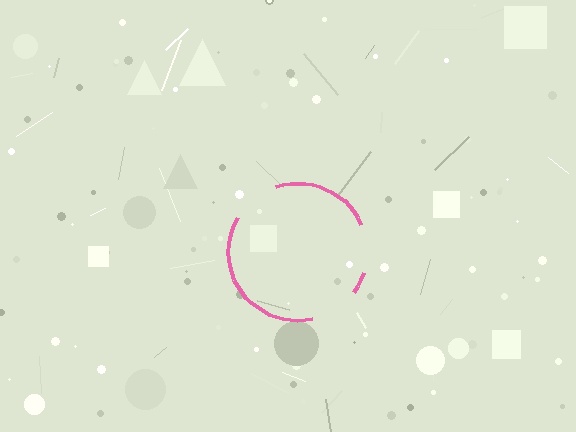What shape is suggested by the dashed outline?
The dashed outline suggests a circle.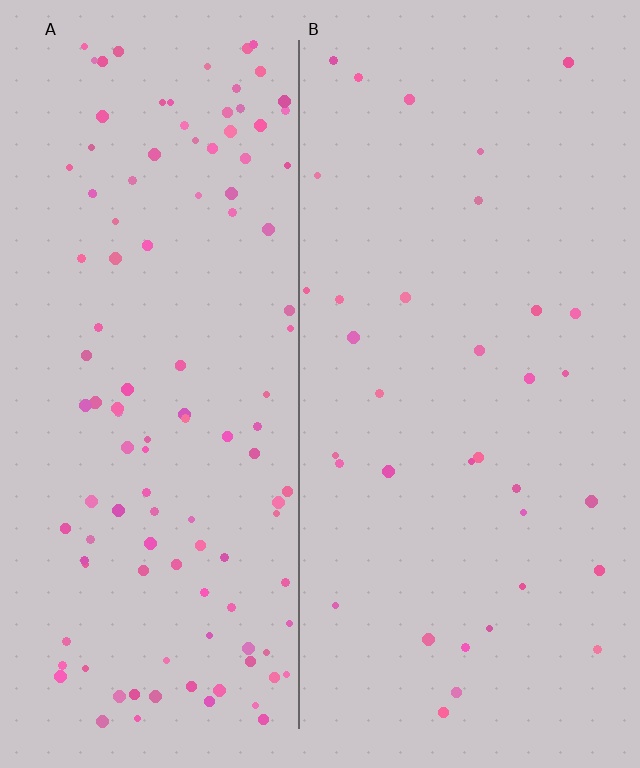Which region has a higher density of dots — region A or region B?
A (the left).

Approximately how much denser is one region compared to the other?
Approximately 3.4× — region A over region B.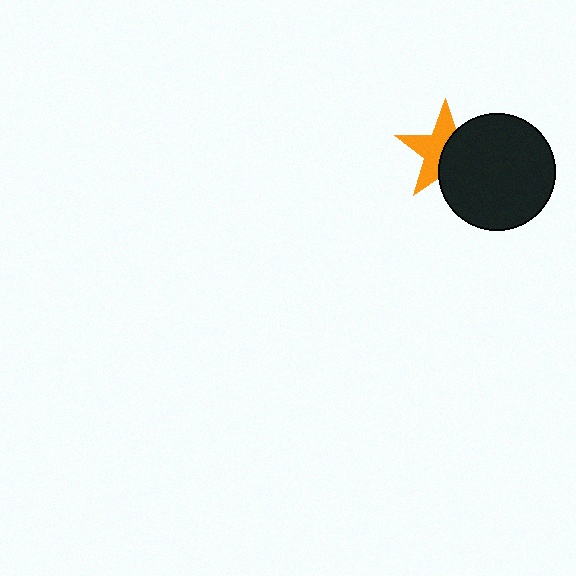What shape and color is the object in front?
The object in front is a black circle.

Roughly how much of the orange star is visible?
About half of it is visible (roughly 52%).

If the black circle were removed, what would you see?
You would see the complete orange star.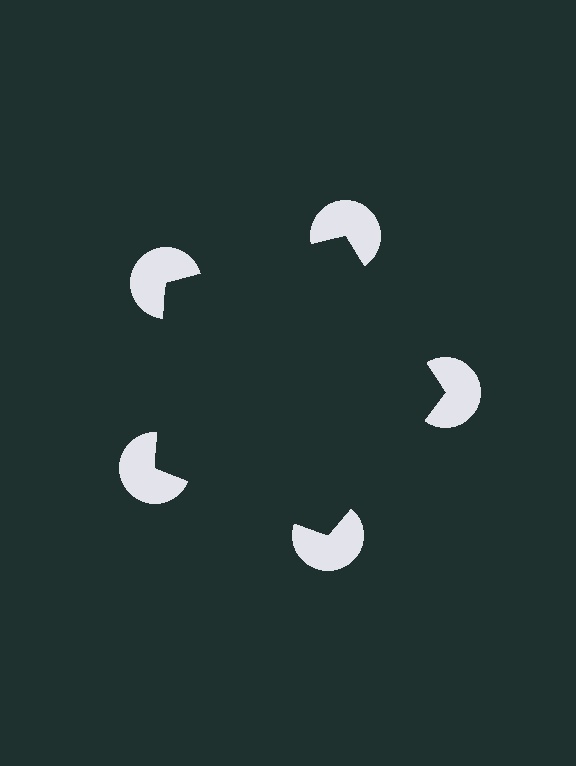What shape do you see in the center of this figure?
An illusory pentagon — its edges are inferred from the aligned wedge cuts in the pac-man discs, not physically drawn.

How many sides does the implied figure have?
5 sides.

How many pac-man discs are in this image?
There are 5 — one at each vertex of the illusory pentagon.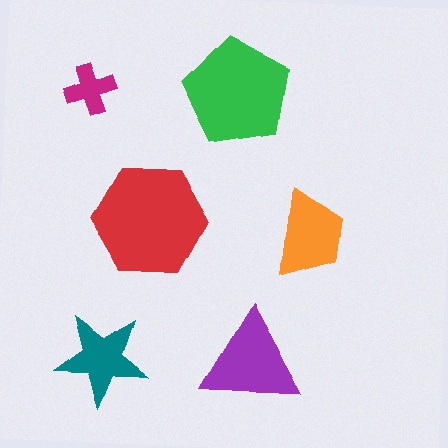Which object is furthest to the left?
The magenta cross is leftmost.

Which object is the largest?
The red hexagon.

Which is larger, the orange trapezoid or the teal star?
The orange trapezoid.